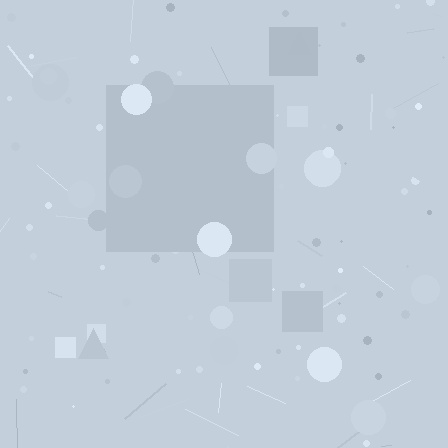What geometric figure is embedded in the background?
A square is embedded in the background.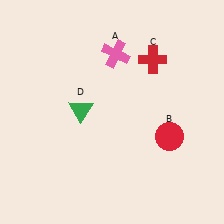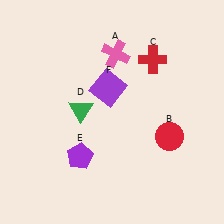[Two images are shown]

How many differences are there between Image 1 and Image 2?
There are 2 differences between the two images.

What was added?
A purple pentagon (E), a purple square (F) were added in Image 2.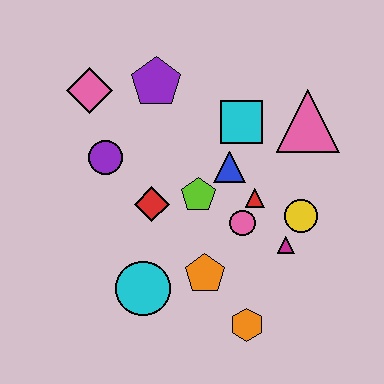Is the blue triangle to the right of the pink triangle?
No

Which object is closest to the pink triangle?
The cyan square is closest to the pink triangle.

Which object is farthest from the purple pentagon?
The orange hexagon is farthest from the purple pentagon.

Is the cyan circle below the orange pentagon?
Yes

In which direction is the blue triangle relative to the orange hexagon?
The blue triangle is above the orange hexagon.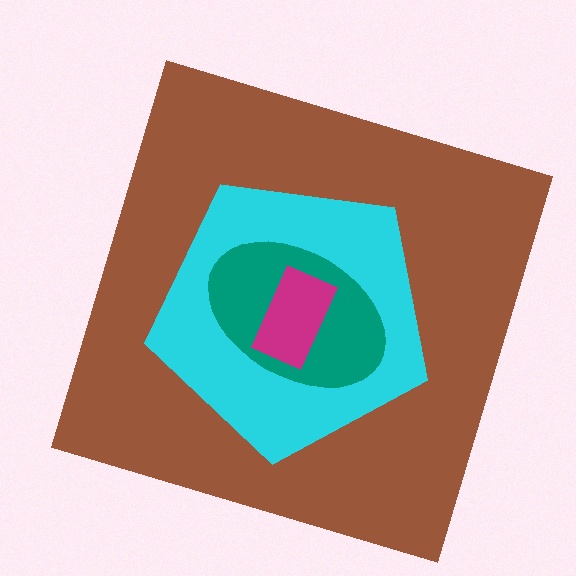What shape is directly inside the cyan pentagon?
The teal ellipse.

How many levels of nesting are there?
4.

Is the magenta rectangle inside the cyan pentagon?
Yes.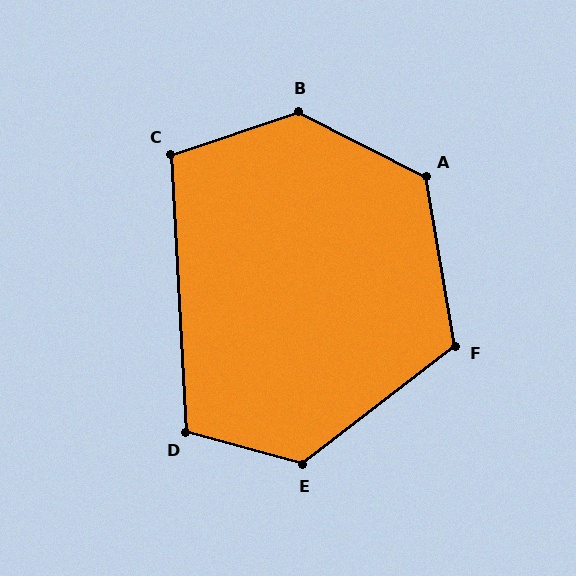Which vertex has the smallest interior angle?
C, at approximately 106 degrees.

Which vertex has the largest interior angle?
B, at approximately 134 degrees.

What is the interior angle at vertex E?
Approximately 127 degrees (obtuse).